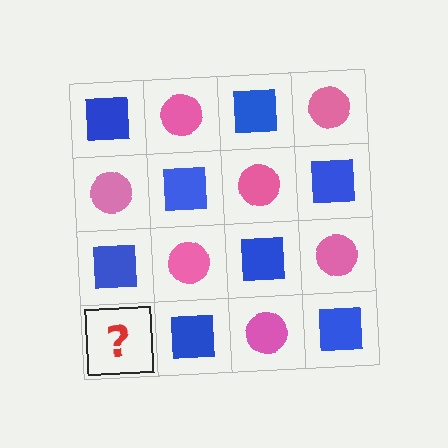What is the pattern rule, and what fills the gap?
The rule is that it alternates blue square and pink circle in a checkerboard pattern. The gap should be filled with a pink circle.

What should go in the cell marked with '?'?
The missing cell should contain a pink circle.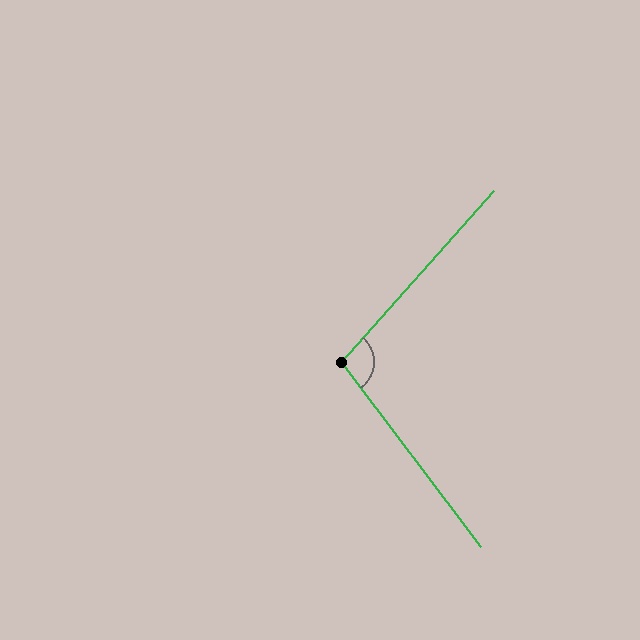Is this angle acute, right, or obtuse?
It is obtuse.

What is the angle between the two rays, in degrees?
Approximately 101 degrees.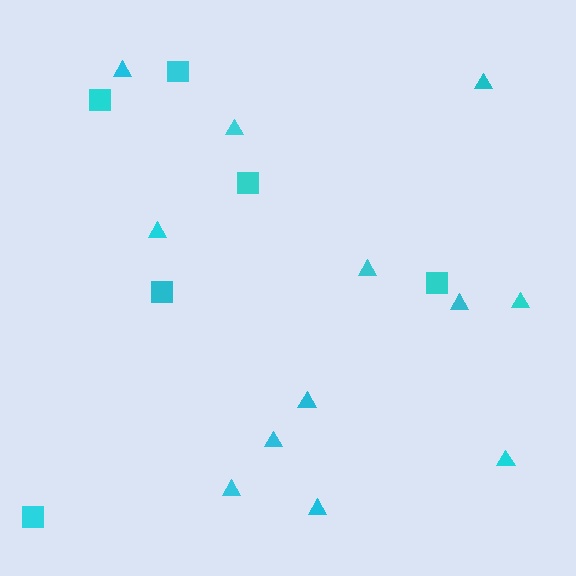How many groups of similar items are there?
There are 2 groups: one group of triangles (12) and one group of squares (6).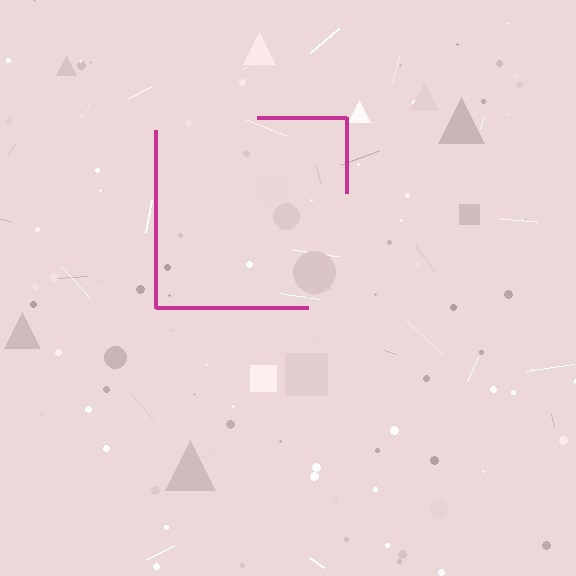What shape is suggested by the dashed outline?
The dashed outline suggests a square.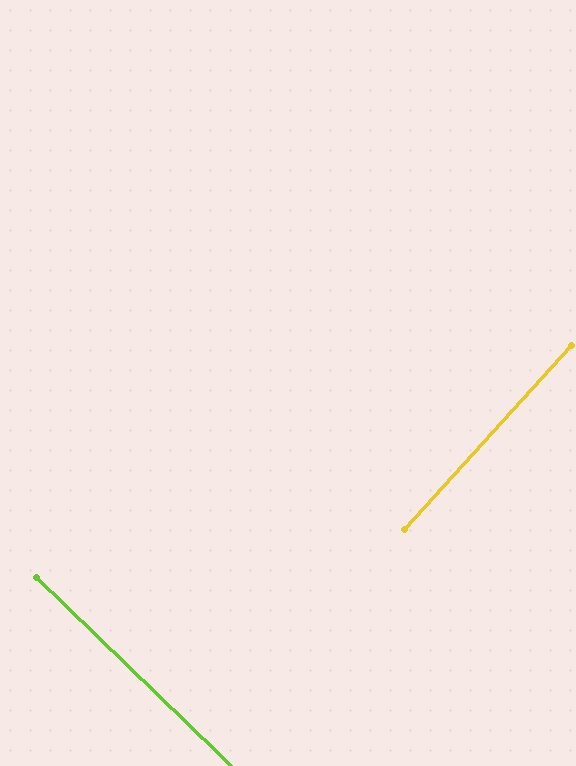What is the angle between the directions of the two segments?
Approximately 88 degrees.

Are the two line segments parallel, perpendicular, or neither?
Perpendicular — they meet at approximately 88°.